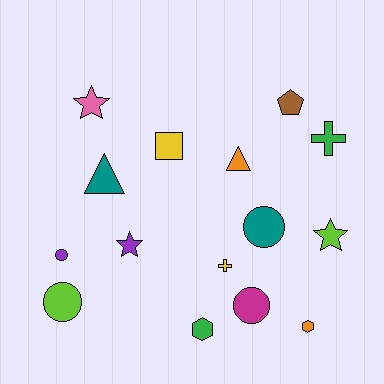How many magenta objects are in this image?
There is 1 magenta object.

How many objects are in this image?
There are 15 objects.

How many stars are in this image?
There are 3 stars.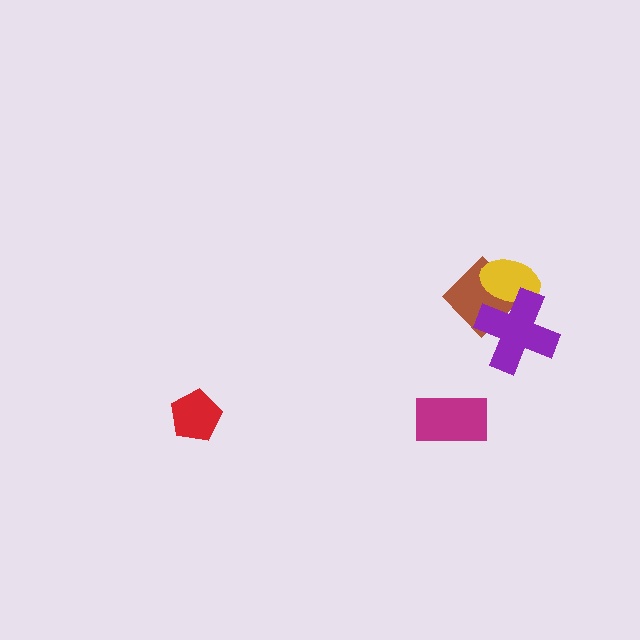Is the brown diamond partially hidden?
Yes, it is partially covered by another shape.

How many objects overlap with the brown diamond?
2 objects overlap with the brown diamond.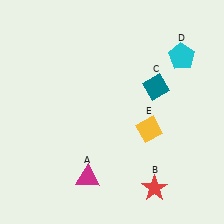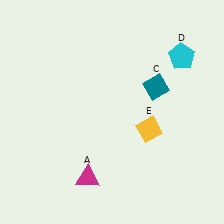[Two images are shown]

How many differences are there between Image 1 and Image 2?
There is 1 difference between the two images.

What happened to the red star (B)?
The red star (B) was removed in Image 2. It was in the bottom-right area of Image 1.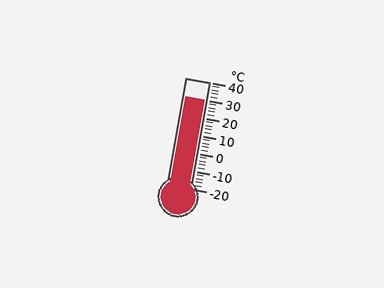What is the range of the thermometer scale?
The thermometer scale ranges from -20°C to 40°C.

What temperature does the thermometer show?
The thermometer shows approximately 30°C.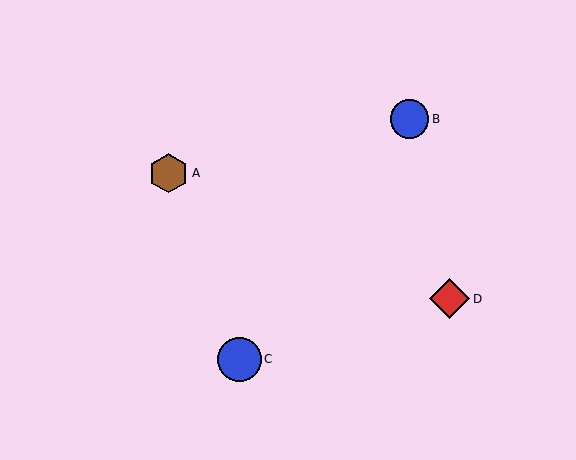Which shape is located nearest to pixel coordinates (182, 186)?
The brown hexagon (labeled A) at (169, 173) is nearest to that location.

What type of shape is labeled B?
Shape B is a blue circle.